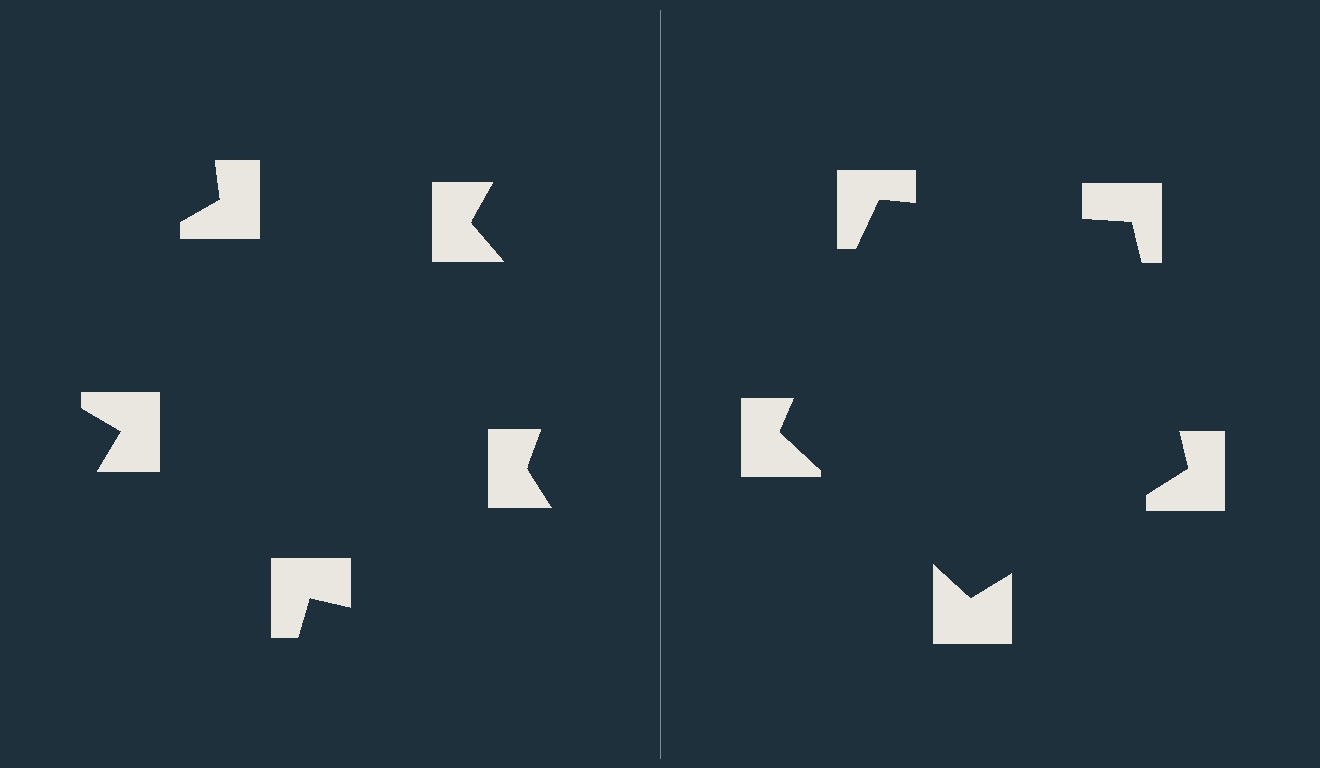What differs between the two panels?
The notched squares are positioned identically on both sides; only the wedge orientations differ. On the right they align to a pentagon; on the left they are misaligned.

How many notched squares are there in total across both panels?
10 — 5 on each side.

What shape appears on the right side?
An illusory pentagon.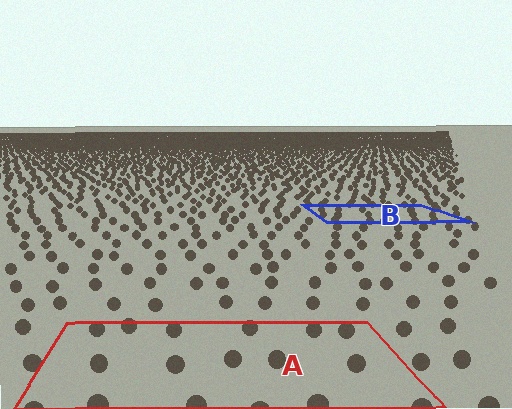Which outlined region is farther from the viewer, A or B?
Region B is farther from the viewer — the texture elements inside it appear smaller and more densely packed.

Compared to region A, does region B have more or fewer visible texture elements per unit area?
Region B has more texture elements per unit area — they are packed more densely because it is farther away.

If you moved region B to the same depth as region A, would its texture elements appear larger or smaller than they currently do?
They would appear larger. At a closer depth, the same texture elements are projected at a bigger on-screen size.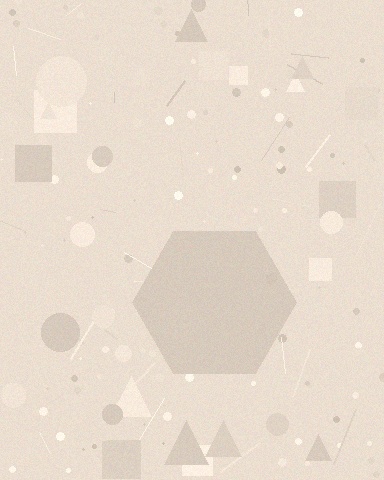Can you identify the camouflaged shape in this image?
The camouflaged shape is a hexagon.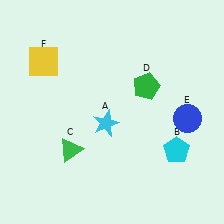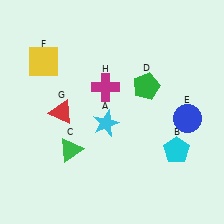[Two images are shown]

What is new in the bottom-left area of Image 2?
A red triangle (G) was added in the bottom-left area of Image 2.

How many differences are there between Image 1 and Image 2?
There are 2 differences between the two images.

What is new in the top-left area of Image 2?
A magenta cross (H) was added in the top-left area of Image 2.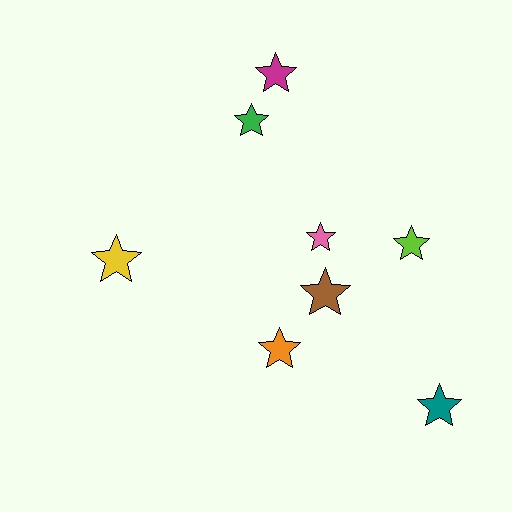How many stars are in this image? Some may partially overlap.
There are 8 stars.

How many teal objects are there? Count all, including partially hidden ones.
There is 1 teal object.